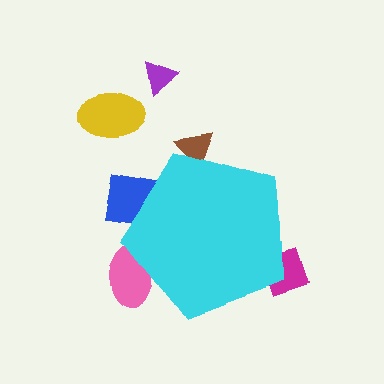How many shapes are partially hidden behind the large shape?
4 shapes are partially hidden.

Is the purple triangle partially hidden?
No, the purple triangle is fully visible.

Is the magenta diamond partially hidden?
Yes, the magenta diamond is partially hidden behind the cyan pentagon.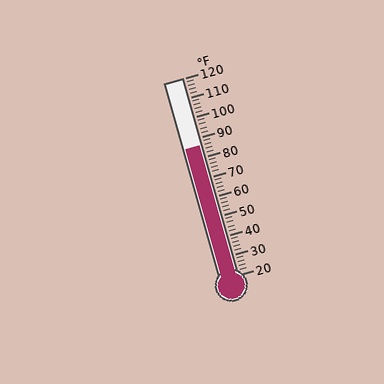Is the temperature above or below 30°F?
The temperature is above 30°F.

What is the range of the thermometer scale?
The thermometer scale ranges from 20°F to 120°F.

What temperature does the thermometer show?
The thermometer shows approximately 86°F.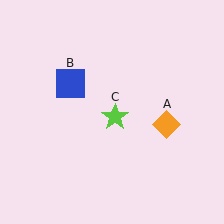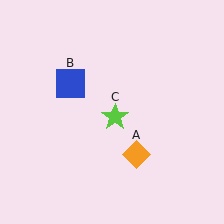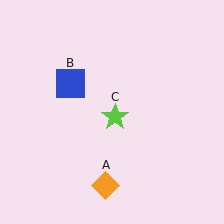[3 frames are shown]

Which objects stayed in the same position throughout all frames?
Blue square (object B) and lime star (object C) remained stationary.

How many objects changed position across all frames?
1 object changed position: orange diamond (object A).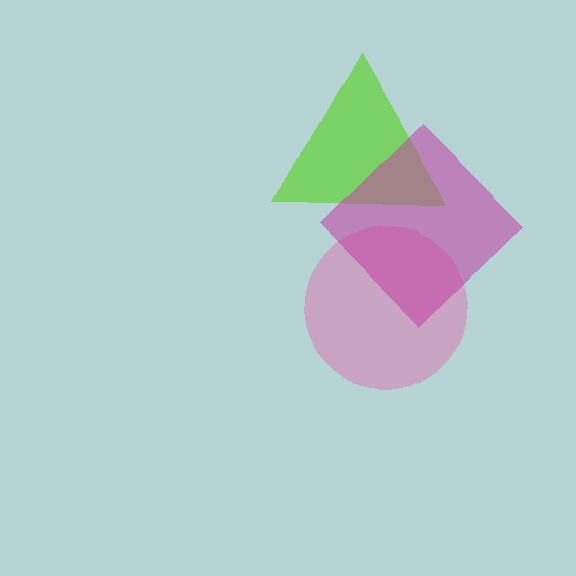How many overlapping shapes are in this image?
There are 3 overlapping shapes in the image.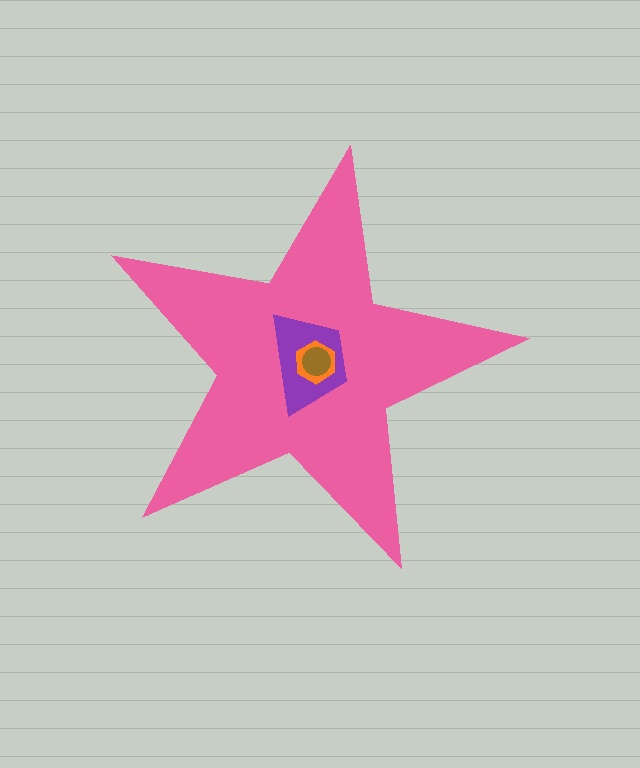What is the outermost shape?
The pink star.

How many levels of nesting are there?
4.